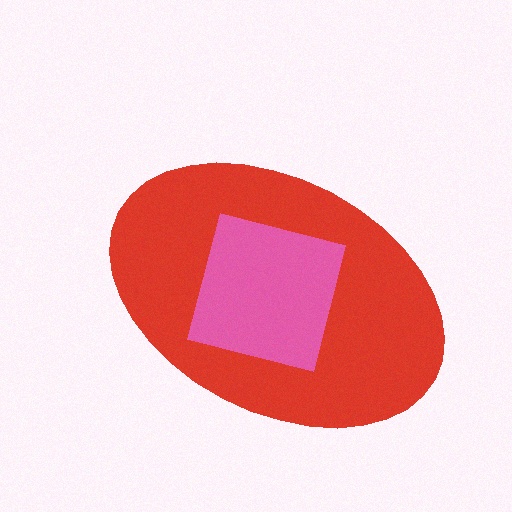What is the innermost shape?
The pink square.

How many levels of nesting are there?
2.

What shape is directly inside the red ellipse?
The pink square.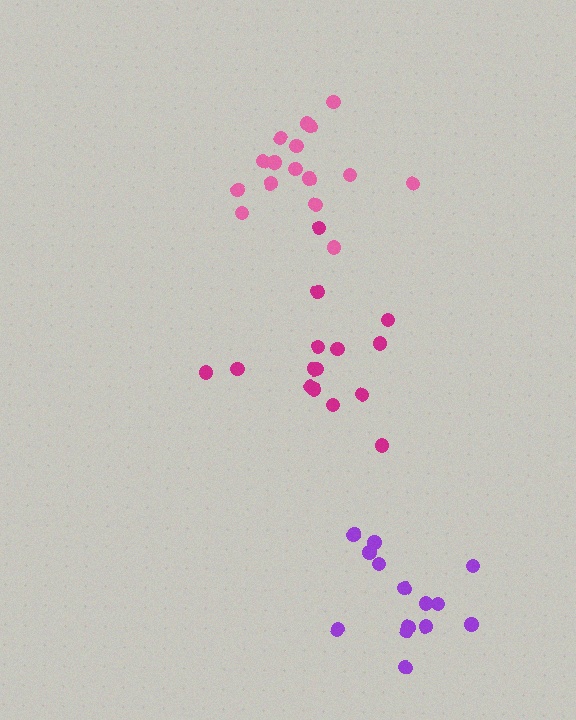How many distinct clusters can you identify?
There are 3 distinct clusters.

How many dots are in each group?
Group 1: 15 dots, Group 2: 16 dots, Group 3: 14 dots (45 total).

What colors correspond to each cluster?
The clusters are colored: magenta, pink, purple.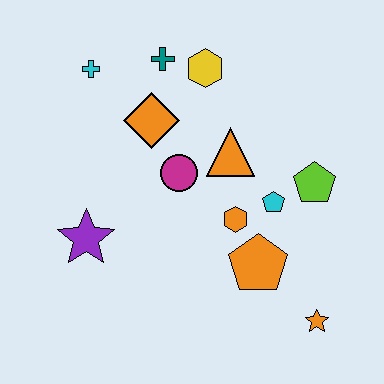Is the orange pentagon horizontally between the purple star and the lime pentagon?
Yes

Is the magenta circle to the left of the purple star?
No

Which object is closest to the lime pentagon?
The cyan pentagon is closest to the lime pentagon.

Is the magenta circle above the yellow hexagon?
No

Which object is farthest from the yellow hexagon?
The orange star is farthest from the yellow hexagon.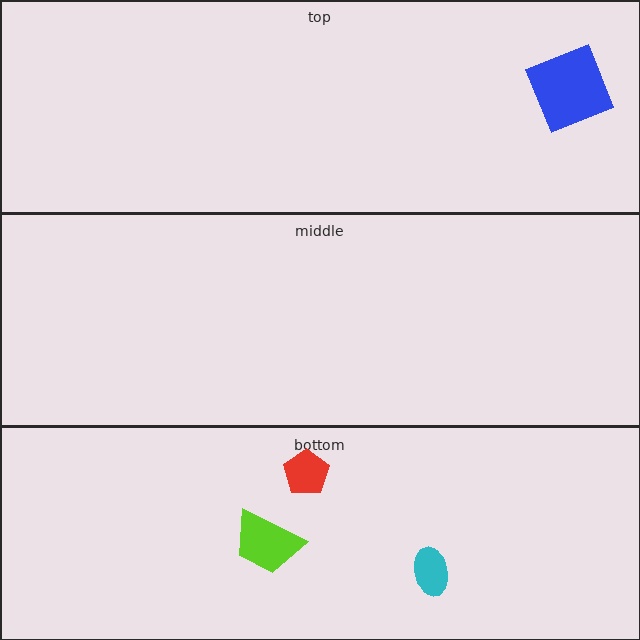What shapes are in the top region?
The blue square.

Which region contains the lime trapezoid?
The bottom region.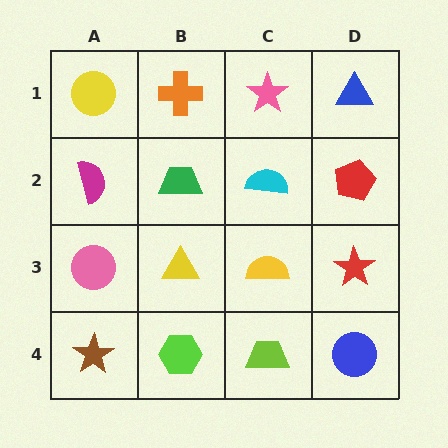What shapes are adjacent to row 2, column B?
An orange cross (row 1, column B), a yellow triangle (row 3, column B), a magenta semicircle (row 2, column A), a cyan semicircle (row 2, column C).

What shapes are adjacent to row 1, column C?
A cyan semicircle (row 2, column C), an orange cross (row 1, column B), a blue triangle (row 1, column D).